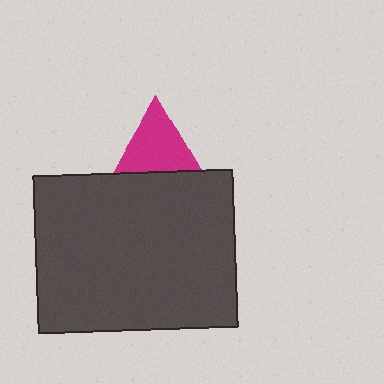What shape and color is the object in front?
The object in front is a dark gray rectangle.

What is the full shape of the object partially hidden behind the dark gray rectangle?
The partially hidden object is a magenta triangle.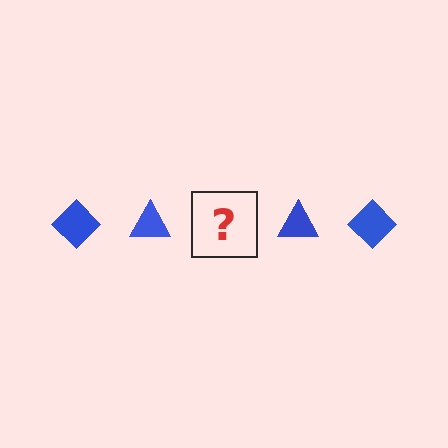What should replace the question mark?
The question mark should be replaced with a blue diamond.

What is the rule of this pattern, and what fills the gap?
The rule is that the pattern cycles through diamond, triangle shapes in blue. The gap should be filled with a blue diamond.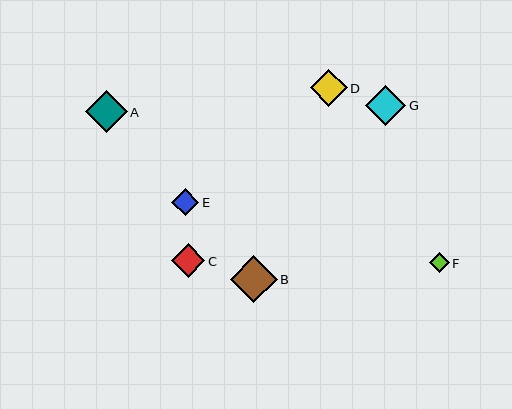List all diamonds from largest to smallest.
From largest to smallest: B, A, G, D, C, E, F.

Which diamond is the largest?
Diamond B is the largest with a size of approximately 47 pixels.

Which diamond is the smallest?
Diamond F is the smallest with a size of approximately 20 pixels.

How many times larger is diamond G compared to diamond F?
Diamond G is approximately 2.1 times the size of diamond F.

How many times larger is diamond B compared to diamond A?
Diamond B is approximately 1.1 times the size of diamond A.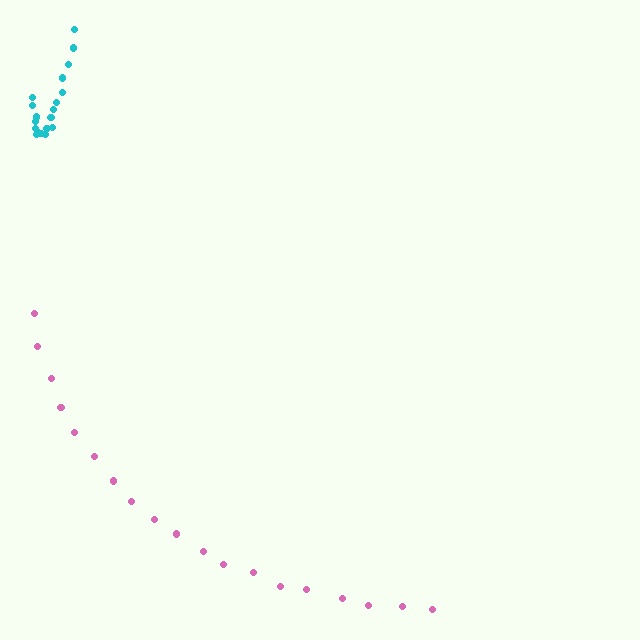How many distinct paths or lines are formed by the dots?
There are 2 distinct paths.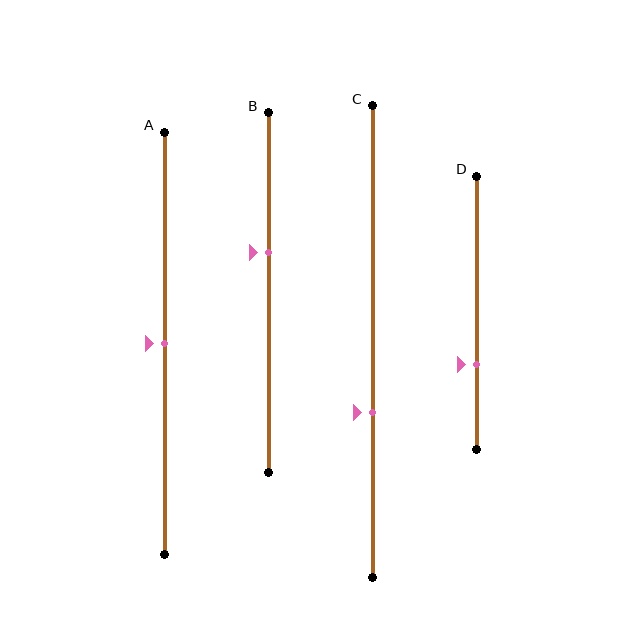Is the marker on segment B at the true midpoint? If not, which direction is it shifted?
No, the marker on segment B is shifted upward by about 11% of the segment length.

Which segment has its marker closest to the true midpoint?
Segment A has its marker closest to the true midpoint.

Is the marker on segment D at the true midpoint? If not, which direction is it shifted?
No, the marker on segment D is shifted downward by about 19% of the segment length.